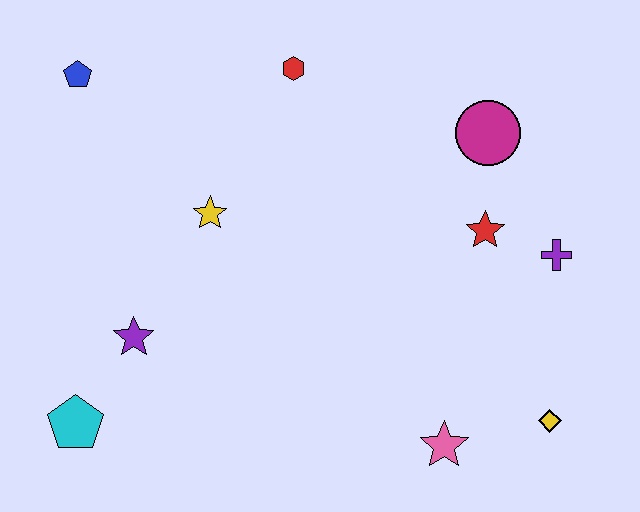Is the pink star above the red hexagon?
No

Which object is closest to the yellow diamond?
The pink star is closest to the yellow diamond.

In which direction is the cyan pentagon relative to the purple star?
The cyan pentagon is below the purple star.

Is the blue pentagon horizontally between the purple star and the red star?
No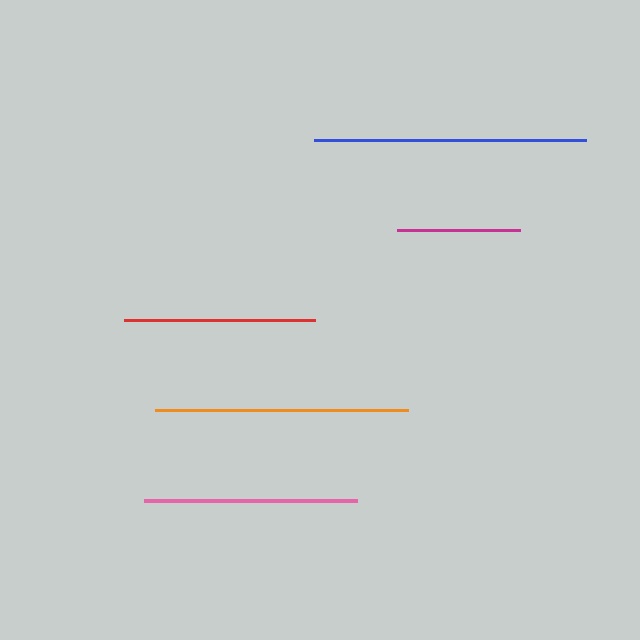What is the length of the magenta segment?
The magenta segment is approximately 123 pixels long.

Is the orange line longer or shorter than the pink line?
The orange line is longer than the pink line.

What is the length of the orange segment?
The orange segment is approximately 253 pixels long.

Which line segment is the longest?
The blue line is the longest at approximately 272 pixels.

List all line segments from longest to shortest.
From longest to shortest: blue, orange, pink, red, magenta.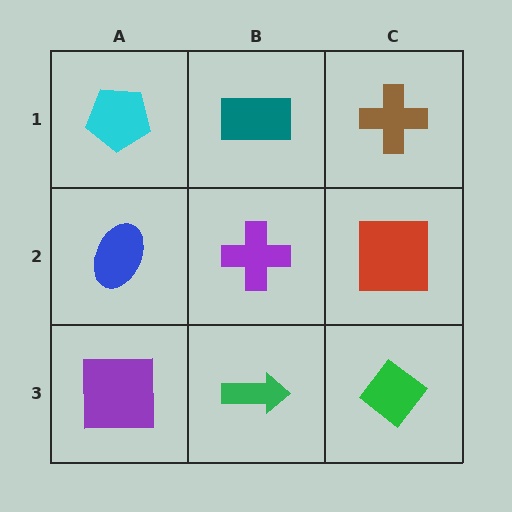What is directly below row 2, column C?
A green diamond.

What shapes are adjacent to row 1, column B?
A purple cross (row 2, column B), a cyan pentagon (row 1, column A), a brown cross (row 1, column C).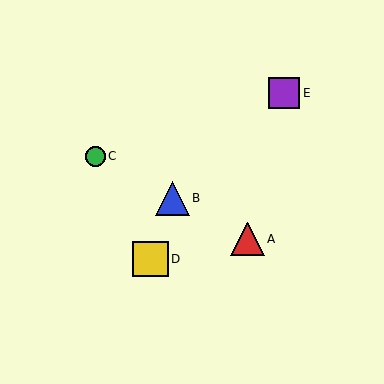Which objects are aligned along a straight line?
Objects A, B, C are aligned along a straight line.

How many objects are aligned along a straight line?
3 objects (A, B, C) are aligned along a straight line.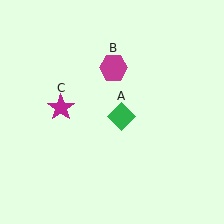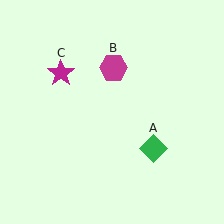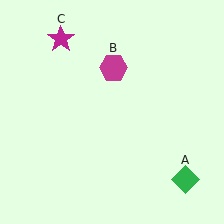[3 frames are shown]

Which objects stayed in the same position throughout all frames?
Magenta hexagon (object B) remained stationary.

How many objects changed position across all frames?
2 objects changed position: green diamond (object A), magenta star (object C).